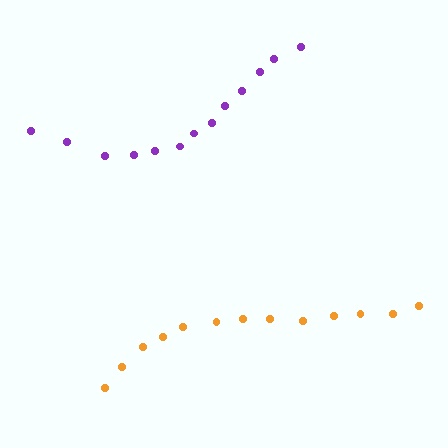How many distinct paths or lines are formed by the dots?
There are 2 distinct paths.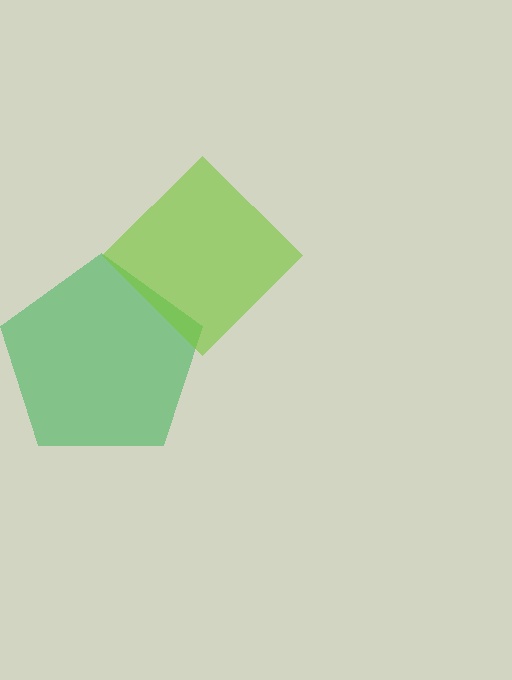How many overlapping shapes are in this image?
There are 2 overlapping shapes in the image.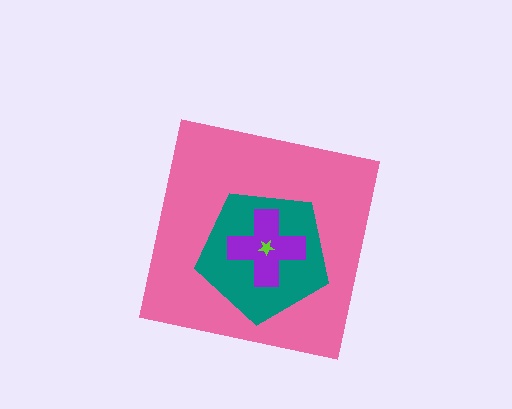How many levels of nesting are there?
4.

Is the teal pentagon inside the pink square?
Yes.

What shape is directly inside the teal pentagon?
The purple cross.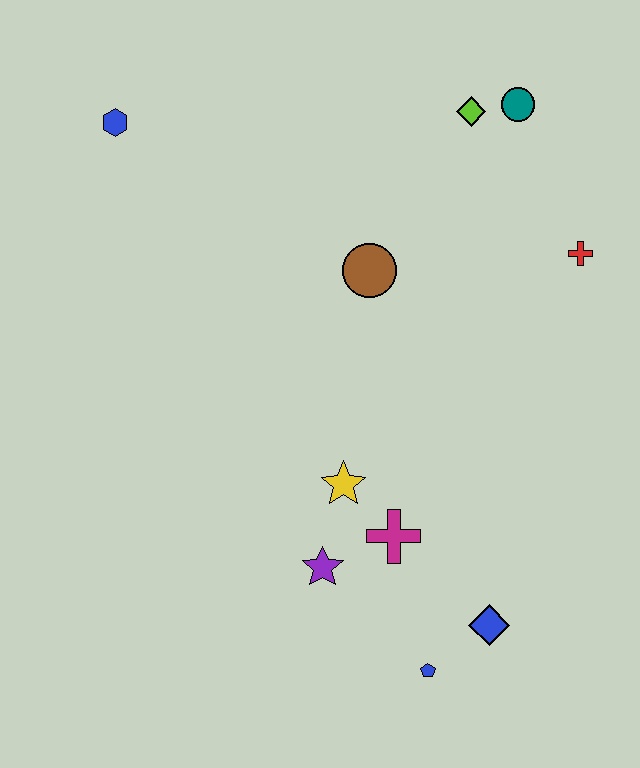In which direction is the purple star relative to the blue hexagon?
The purple star is below the blue hexagon.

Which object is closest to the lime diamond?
The teal circle is closest to the lime diamond.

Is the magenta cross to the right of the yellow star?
Yes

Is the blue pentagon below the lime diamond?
Yes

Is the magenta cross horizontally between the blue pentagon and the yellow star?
Yes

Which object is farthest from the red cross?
The blue hexagon is farthest from the red cross.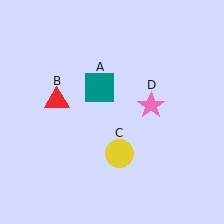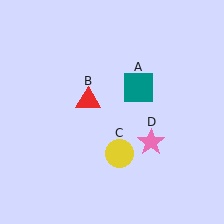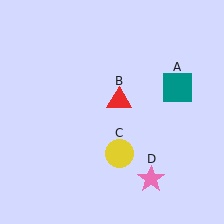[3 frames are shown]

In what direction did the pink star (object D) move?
The pink star (object D) moved down.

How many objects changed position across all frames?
3 objects changed position: teal square (object A), red triangle (object B), pink star (object D).